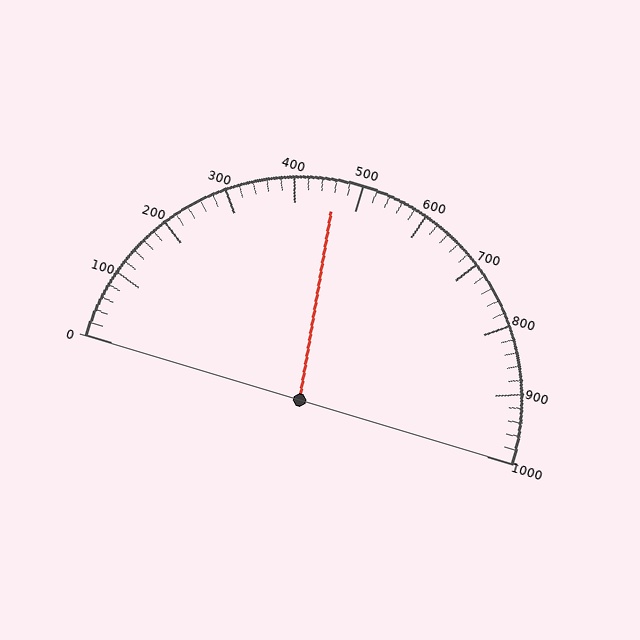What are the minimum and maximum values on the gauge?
The gauge ranges from 0 to 1000.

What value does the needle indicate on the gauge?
The needle indicates approximately 460.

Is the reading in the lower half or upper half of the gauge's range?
The reading is in the lower half of the range (0 to 1000).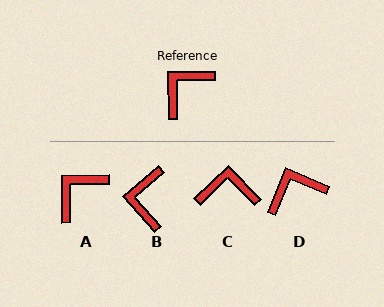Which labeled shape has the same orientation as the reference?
A.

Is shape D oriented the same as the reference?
No, it is off by about 23 degrees.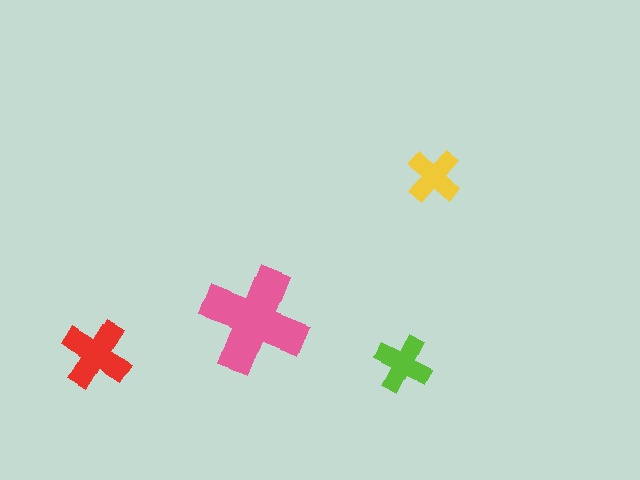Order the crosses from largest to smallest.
the pink one, the red one, the lime one, the yellow one.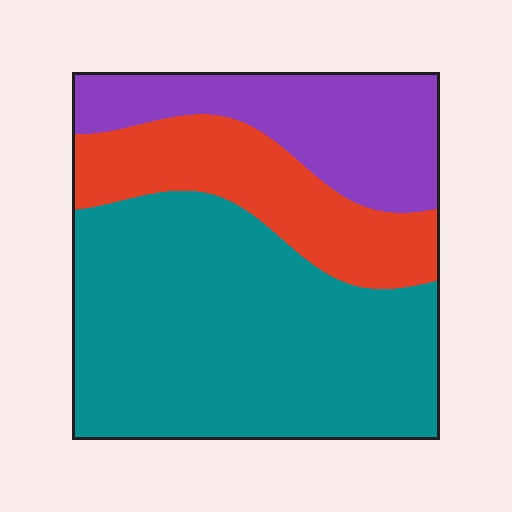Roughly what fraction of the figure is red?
Red covers 22% of the figure.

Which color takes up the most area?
Teal, at roughly 55%.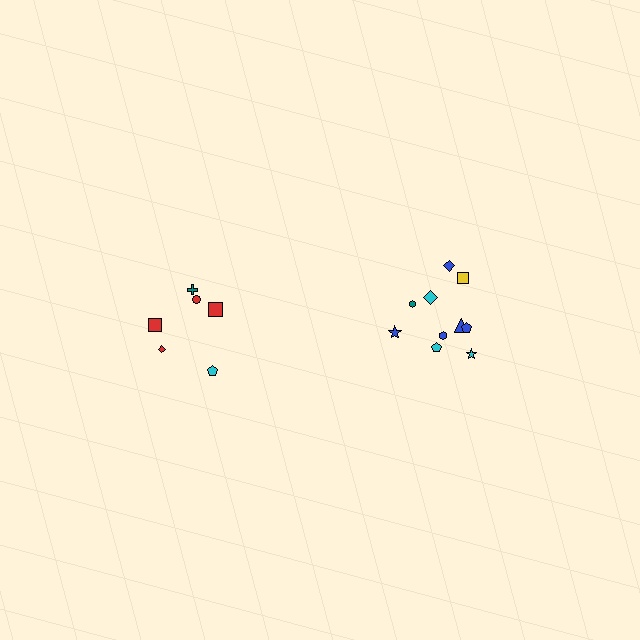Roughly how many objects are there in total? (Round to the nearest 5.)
Roughly 15 objects in total.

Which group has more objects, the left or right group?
The right group.